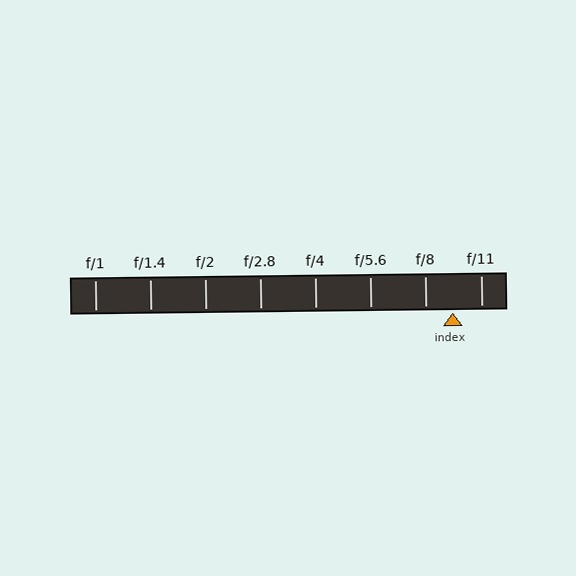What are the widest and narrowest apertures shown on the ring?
The widest aperture shown is f/1 and the narrowest is f/11.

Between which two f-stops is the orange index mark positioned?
The index mark is between f/8 and f/11.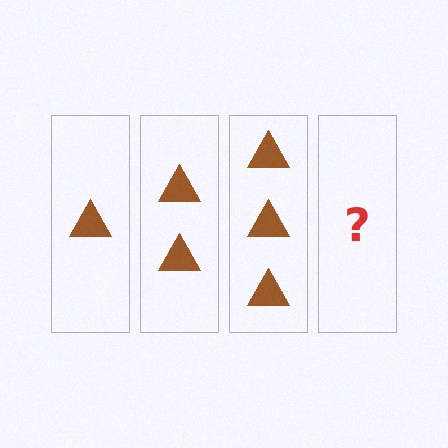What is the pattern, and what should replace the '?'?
The pattern is that each step adds one more triangle. The '?' should be 4 triangles.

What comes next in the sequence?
The next element should be 4 triangles.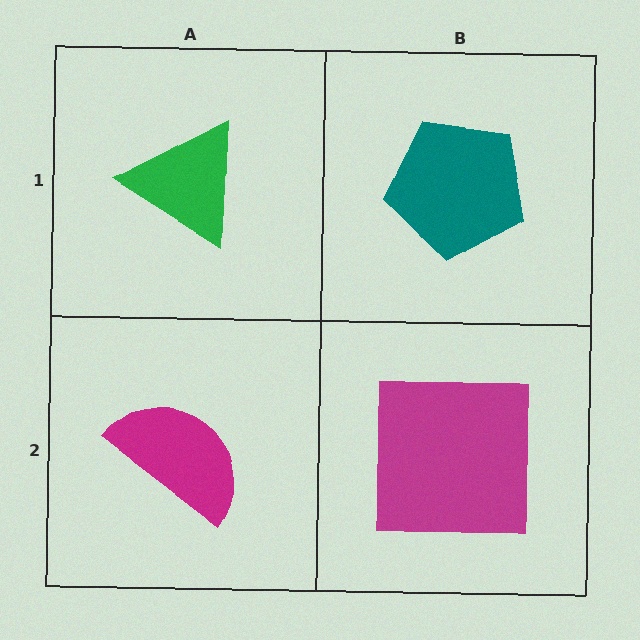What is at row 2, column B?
A magenta square.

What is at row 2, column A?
A magenta semicircle.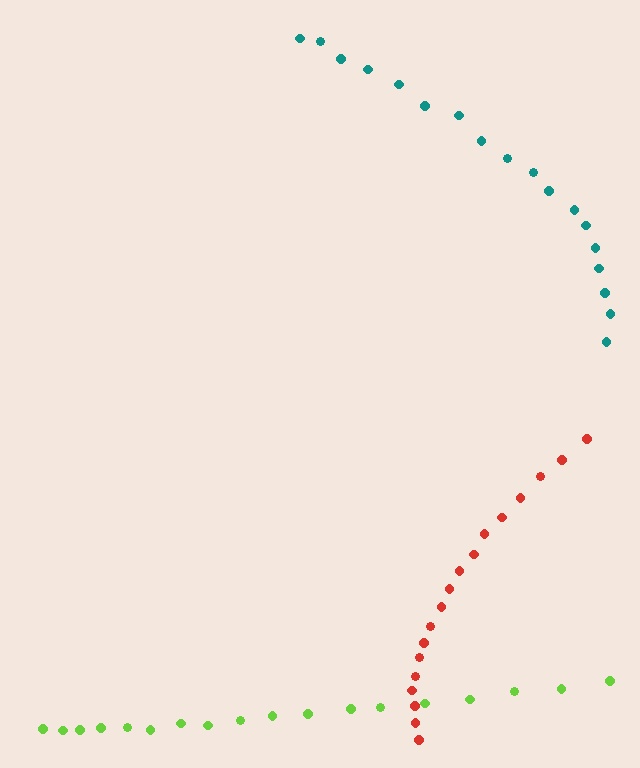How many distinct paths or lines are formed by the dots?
There are 3 distinct paths.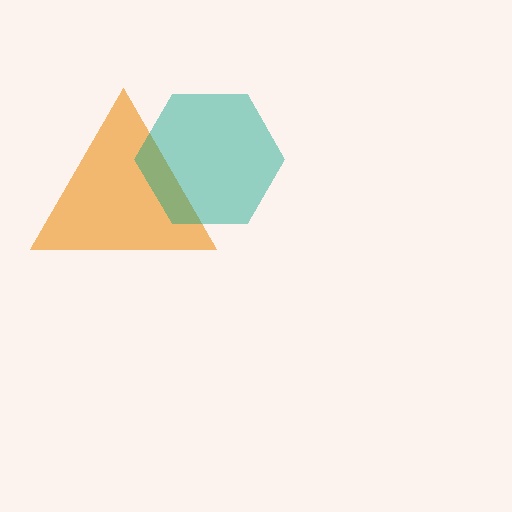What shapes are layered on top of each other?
The layered shapes are: an orange triangle, a teal hexagon.